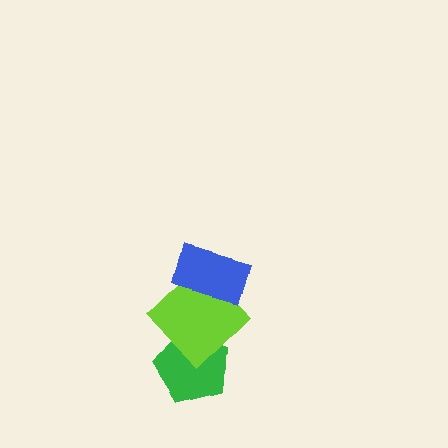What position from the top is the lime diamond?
The lime diamond is 2nd from the top.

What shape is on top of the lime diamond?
The blue rectangle is on top of the lime diamond.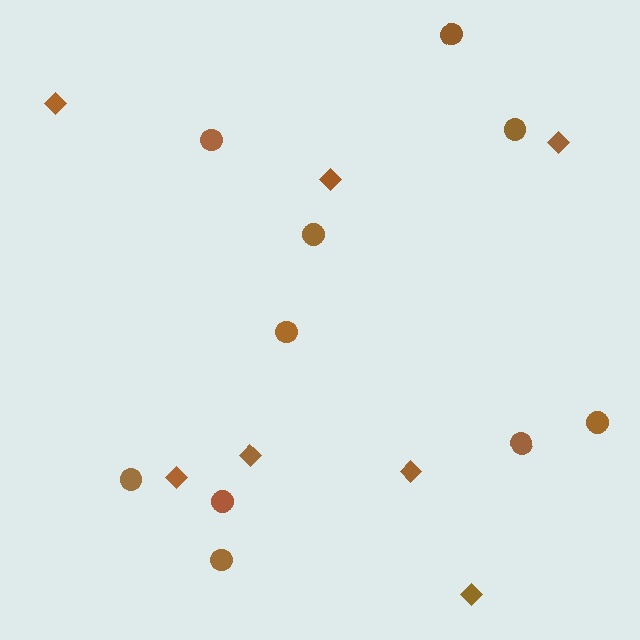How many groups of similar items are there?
There are 2 groups: one group of circles (10) and one group of diamonds (7).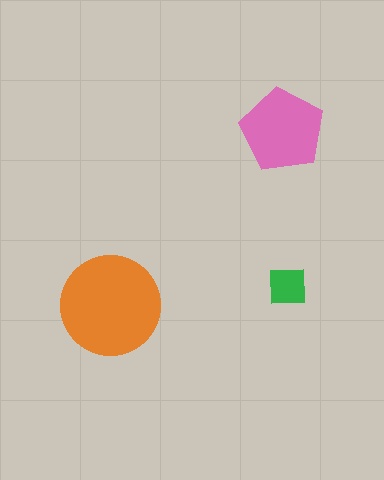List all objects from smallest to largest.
The green square, the pink pentagon, the orange circle.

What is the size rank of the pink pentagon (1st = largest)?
2nd.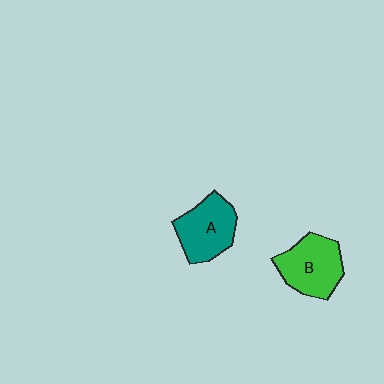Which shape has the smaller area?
Shape A (teal).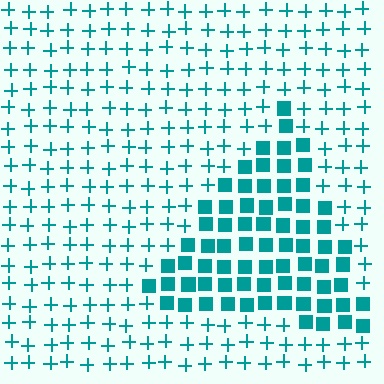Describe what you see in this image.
The image is filled with small teal elements arranged in a uniform grid. A triangle-shaped region contains squares, while the surrounding area contains plus signs. The boundary is defined purely by the change in element shape.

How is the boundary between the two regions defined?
The boundary is defined by a change in element shape: squares inside vs. plus signs outside. All elements share the same color and spacing.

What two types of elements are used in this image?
The image uses squares inside the triangle region and plus signs outside it.